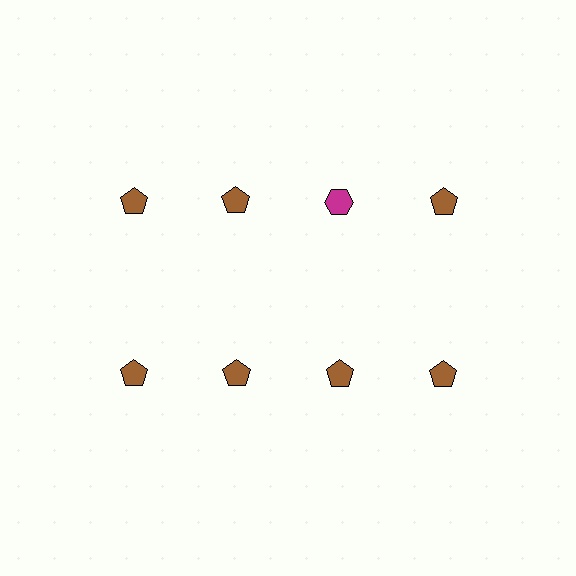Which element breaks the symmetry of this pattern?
The magenta hexagon in the top row, center column breaks the symmetry. All other shapes are brown pentagons.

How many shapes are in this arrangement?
There are 8 shapes arranged in a grid pattern.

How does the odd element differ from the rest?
It differs in both color (magenta instead of brown) and shape (hexagon instead of pentagon).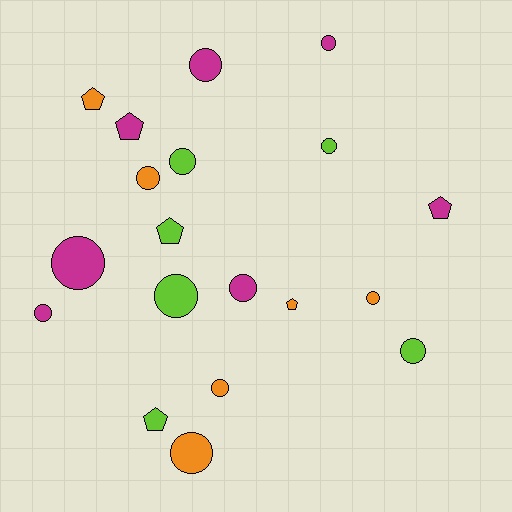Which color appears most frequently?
Magenta, with 7 objects.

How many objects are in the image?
There are 19 objects.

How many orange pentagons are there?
There are 2 orange pentagons.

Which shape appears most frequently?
Circle, with 13 objects.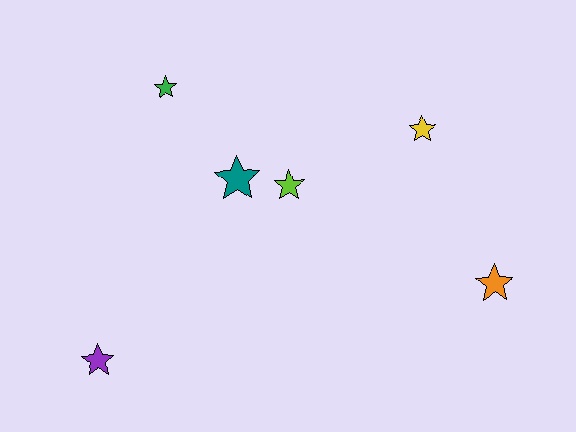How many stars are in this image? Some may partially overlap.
There are 6 stars.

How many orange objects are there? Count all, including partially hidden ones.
There is 1 orange object.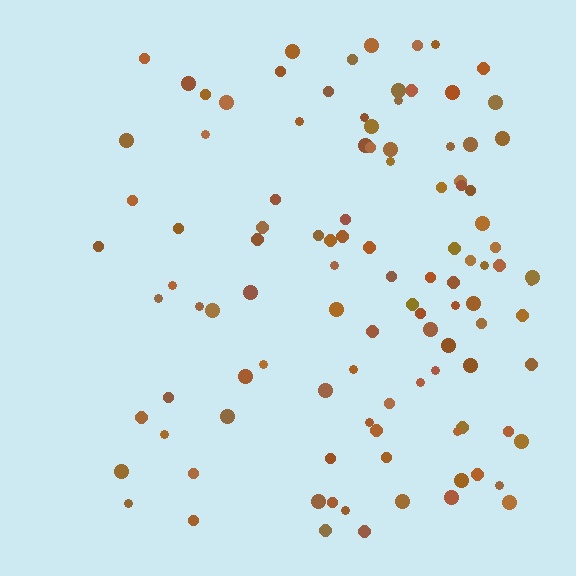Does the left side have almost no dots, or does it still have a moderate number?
Still a moderate number, just noticeably fewer than the right.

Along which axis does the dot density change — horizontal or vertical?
Horizontal.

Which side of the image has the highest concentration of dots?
The right.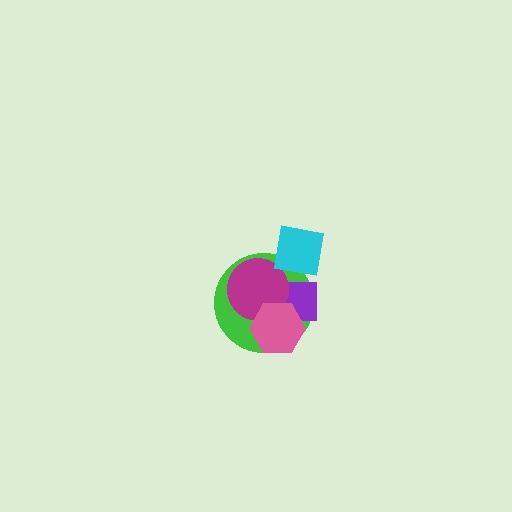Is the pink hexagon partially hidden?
No, no other shape covers it.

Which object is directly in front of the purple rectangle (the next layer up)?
The magenta circle is directly in front of the purple rectangle.